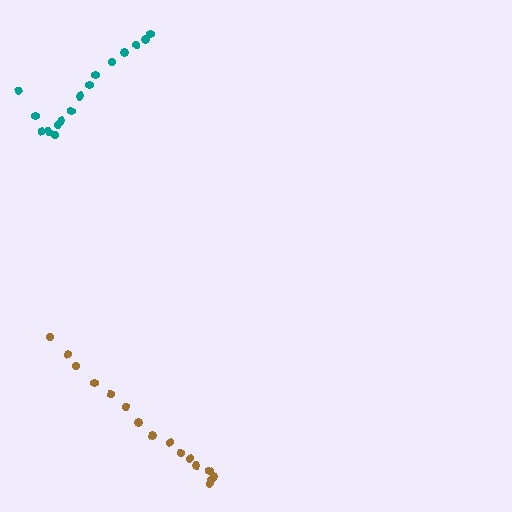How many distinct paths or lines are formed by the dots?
There are 2 distinct paths.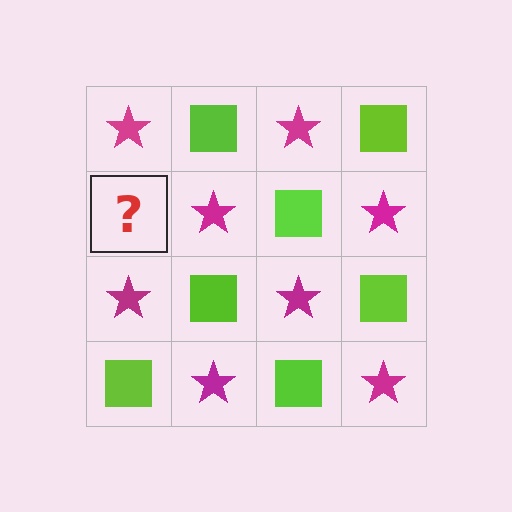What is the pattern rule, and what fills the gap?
The rule is that it alternates magenta star and lime square in a checkerboard pattern. The gap should be filled with a lime square.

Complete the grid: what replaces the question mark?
The question mark should be replaced with a lime square.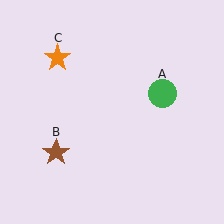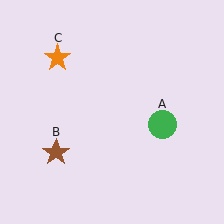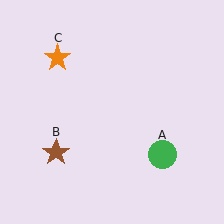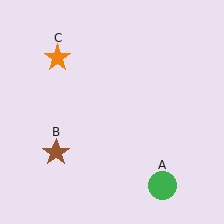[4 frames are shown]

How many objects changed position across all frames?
1 object changed position: green circle (object A).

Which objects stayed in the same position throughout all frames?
Brown star (object B) and orange star (object C) remained stationary.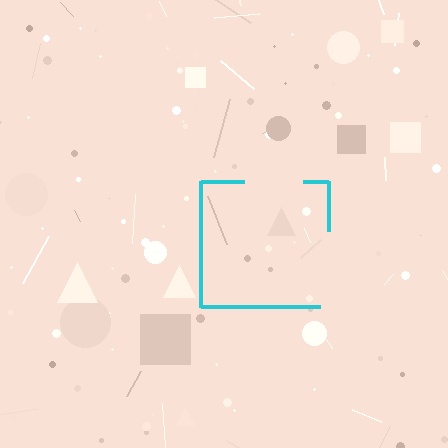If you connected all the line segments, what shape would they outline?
They would outline a square.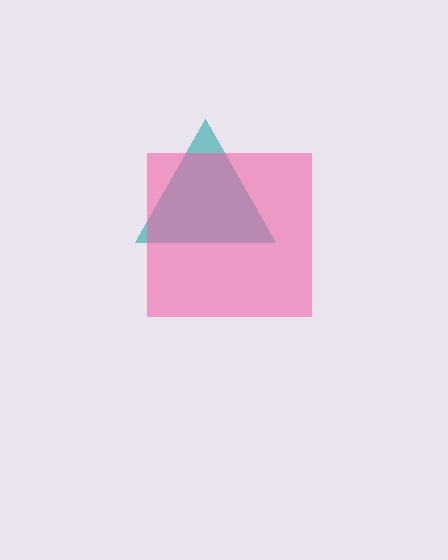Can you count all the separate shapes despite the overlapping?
Yes, there are 2 separate shapes.